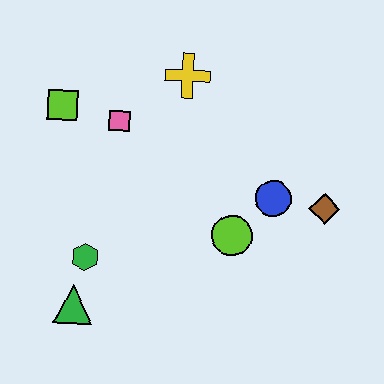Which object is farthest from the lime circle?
The lime square is farthest from the lime circle.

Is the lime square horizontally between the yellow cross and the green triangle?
No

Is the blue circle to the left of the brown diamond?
Yes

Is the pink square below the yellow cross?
Yes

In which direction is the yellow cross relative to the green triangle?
The yellow cross is above the green triangle.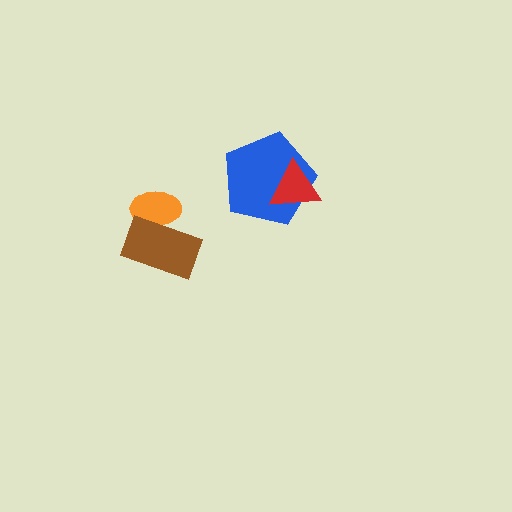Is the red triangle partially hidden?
No, no other shape covers it.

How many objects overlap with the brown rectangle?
1 object overlaps with the brown rectangle.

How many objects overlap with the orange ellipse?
1 object overlaps with the orange ellipse.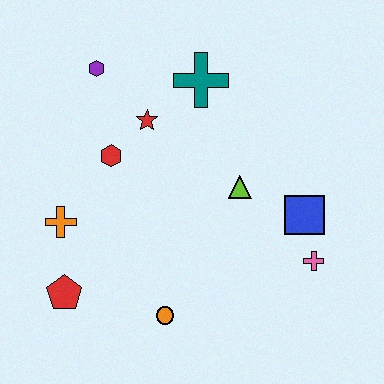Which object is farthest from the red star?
The pink cross is farthest from the red star.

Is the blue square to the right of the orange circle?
Yes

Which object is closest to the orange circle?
The red pentagon is closest to the orange circle.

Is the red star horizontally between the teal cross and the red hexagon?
Yes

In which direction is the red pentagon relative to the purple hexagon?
The red pentagon is below the purple hexagon.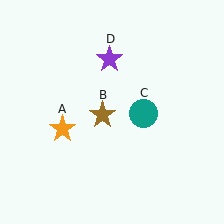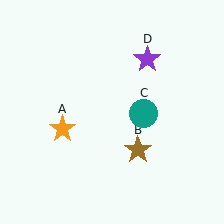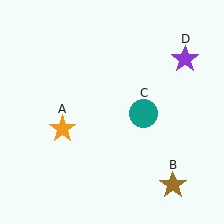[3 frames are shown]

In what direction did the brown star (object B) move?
The brown star (object B) moved down and to the right.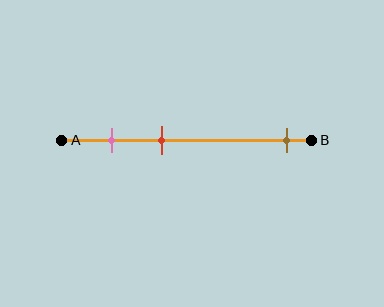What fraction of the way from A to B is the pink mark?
The pink mark is approximately 20% (0.2) of the way from A to B.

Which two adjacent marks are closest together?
The pink and red marks are the closest adjacent pair.